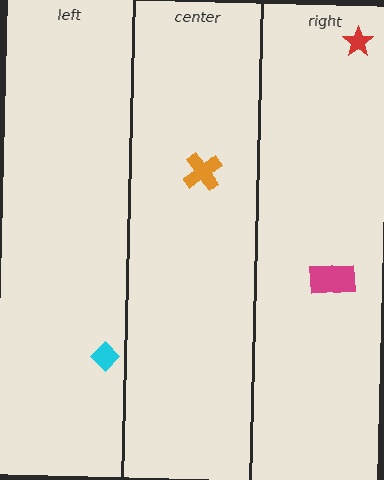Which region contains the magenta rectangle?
The right region.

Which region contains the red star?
The right region.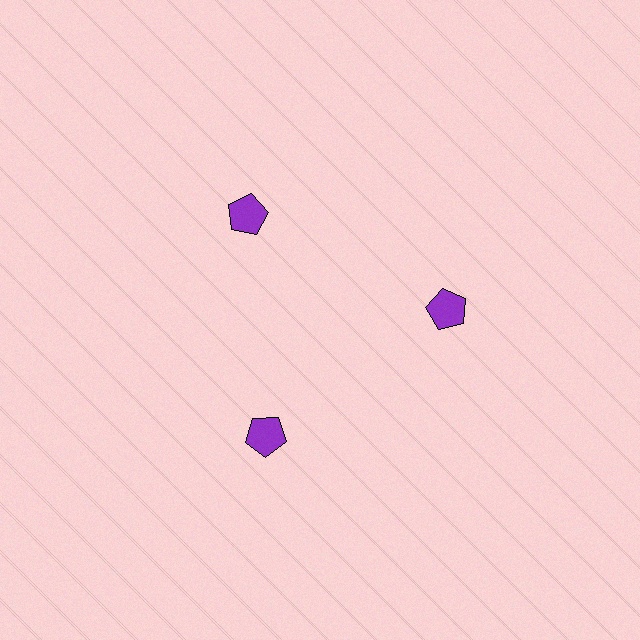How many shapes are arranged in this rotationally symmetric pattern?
There are 3 shapes, arranged in 3 groups of 1.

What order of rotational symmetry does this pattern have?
This pattern has 3-fold rotational symmetry.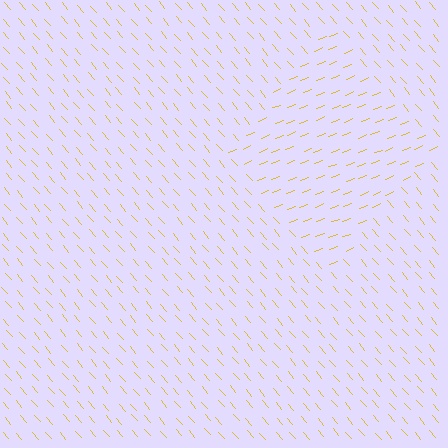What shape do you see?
I see a diamond.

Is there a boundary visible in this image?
Yes, there is a texture boundary formed by a change in line orientation.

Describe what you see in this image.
The image is filled with small yellow line segments. A diamond region in the image has lines oriented differently from the surrounding lines, creating a visible texture boundary.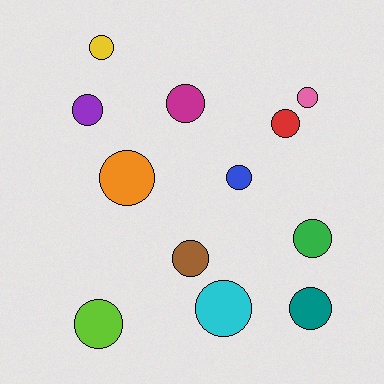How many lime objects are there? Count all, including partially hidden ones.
There is 1 lime object.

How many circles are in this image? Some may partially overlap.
There are 12 circles.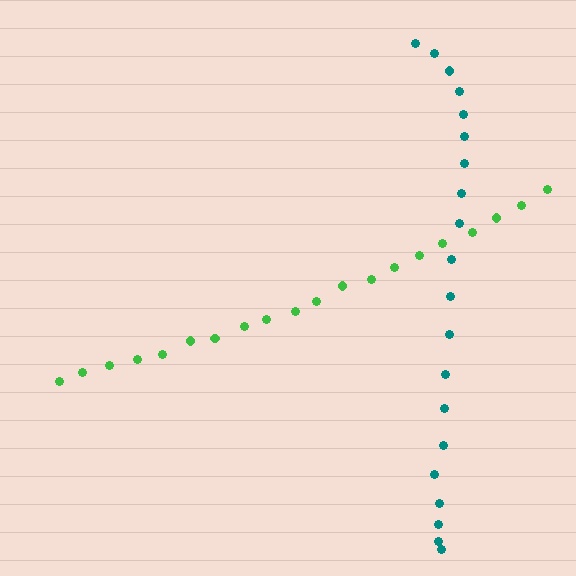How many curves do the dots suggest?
There are 2 distinct paths.